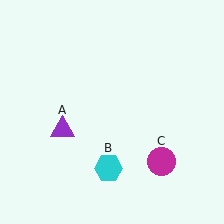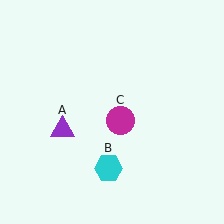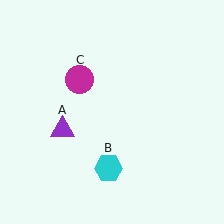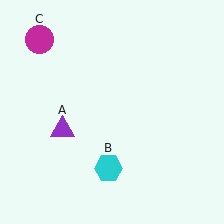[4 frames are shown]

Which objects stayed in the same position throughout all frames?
Purple triangle (object A) and cyan hexagon (object B) remained stationary.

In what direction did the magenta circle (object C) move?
The magenta circle (object C) moved up and to the left.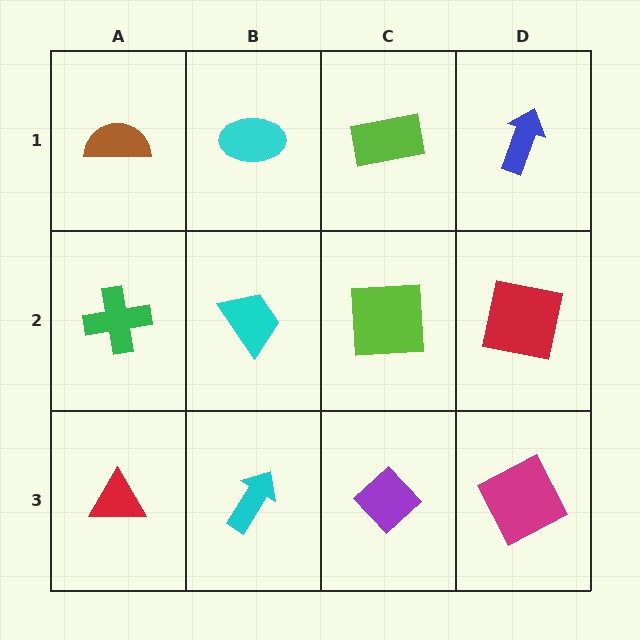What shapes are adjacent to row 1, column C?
A lime square (row 2, column C), a cyan ellipse (row 1, column B), a blue arrow (row 1, column D).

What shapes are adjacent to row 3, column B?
A cyan trapezoid (row 2, column B), a red triangle (row 3, column A), a purple diamond (row 3, column C).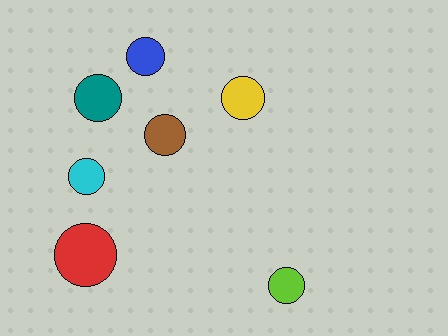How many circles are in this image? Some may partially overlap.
There are 7 circles.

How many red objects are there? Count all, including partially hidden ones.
There is 1 red object.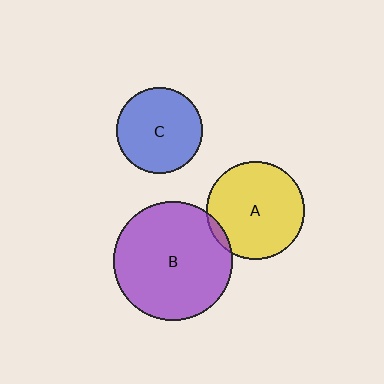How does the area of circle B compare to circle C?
Approximately 1.9 times.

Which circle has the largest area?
Circle B (purple).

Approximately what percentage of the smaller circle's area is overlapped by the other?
Approximately 5%.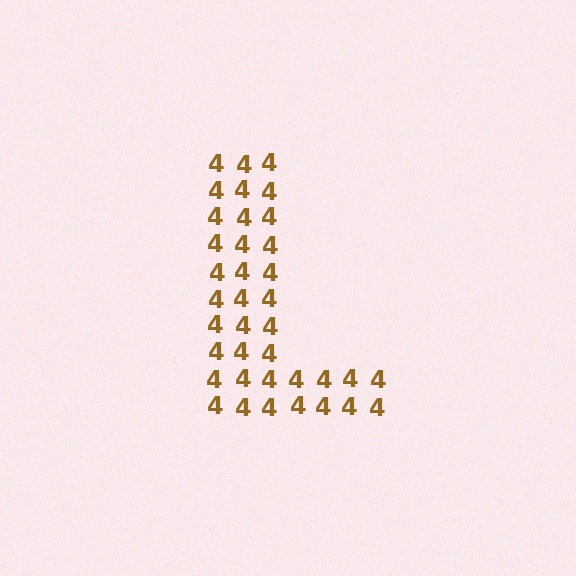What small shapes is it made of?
It is made of small digit 4's.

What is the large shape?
The large shape is the letter L.